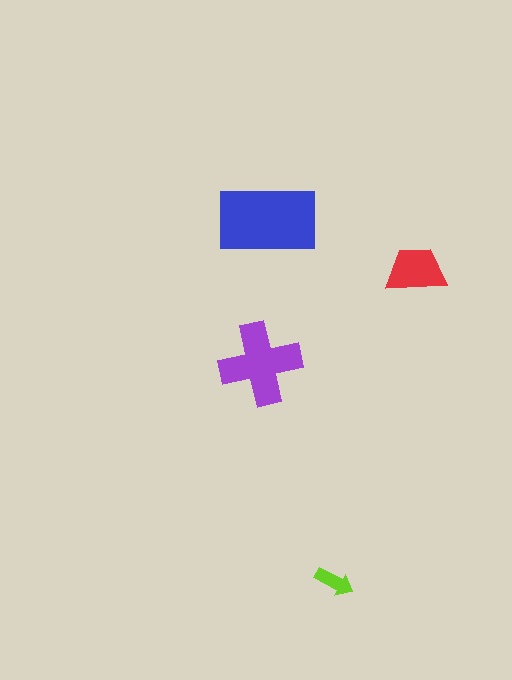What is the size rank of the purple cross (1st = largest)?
2nd.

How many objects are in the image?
There are 4 objects in the image.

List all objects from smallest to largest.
The lime arrow, the red trapezoid, the purple cross, the blue rectangle.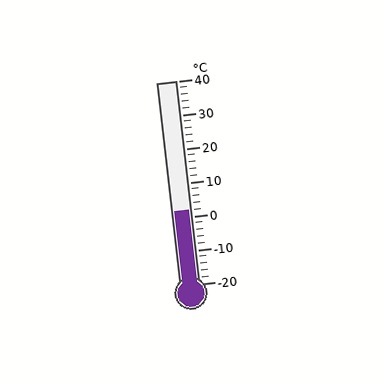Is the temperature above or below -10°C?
The temperature is above -10°C.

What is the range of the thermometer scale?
The thermometer scale ranges from -20°C to 40°C.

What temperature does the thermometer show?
The thermometer shows approximately 2°C.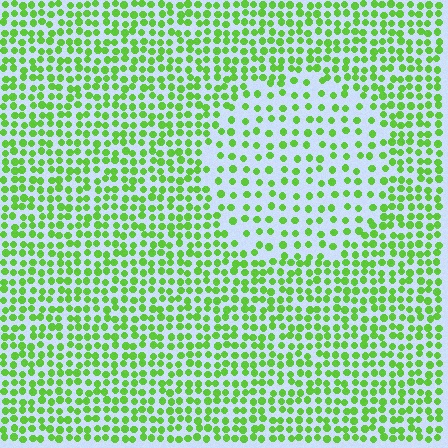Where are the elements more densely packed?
The elements are more densely packed outside the circle boundary.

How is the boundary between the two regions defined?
The boundary is defined by a change in element density (approximately 1.9x ratio). All elements are the same color, size, and shape.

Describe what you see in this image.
The image contains small lime elements arranged at two different densities. A circle-shaped region is visible where the elements are less densely packed than the surrounding area.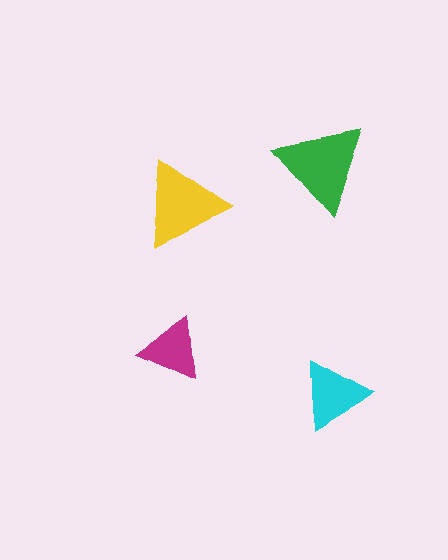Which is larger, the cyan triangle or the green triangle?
The green one.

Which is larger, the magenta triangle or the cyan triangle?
The cyan one.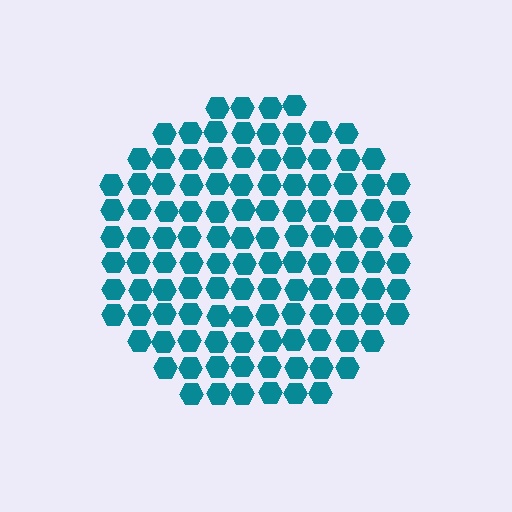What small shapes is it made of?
It is made of small hexagons.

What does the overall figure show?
The overall figure shows a circle.